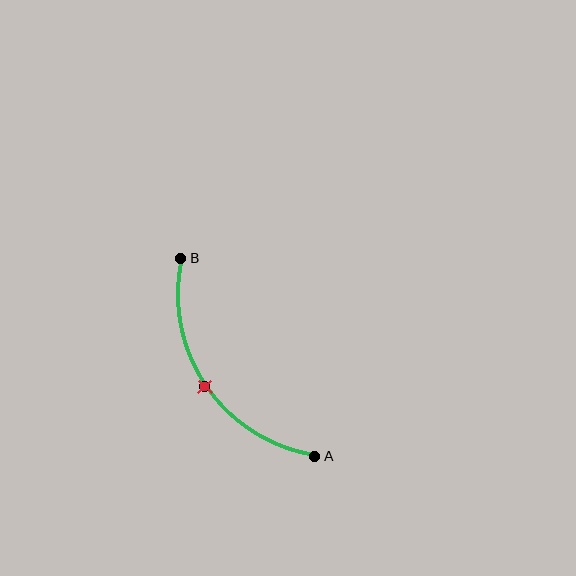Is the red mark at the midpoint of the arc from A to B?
Yes. The red mark lies on the arc at equal arc-length from both A and B — it is the arc midpoint.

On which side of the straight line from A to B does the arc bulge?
The arc bulges below and to the left of the straight line connecting A and B.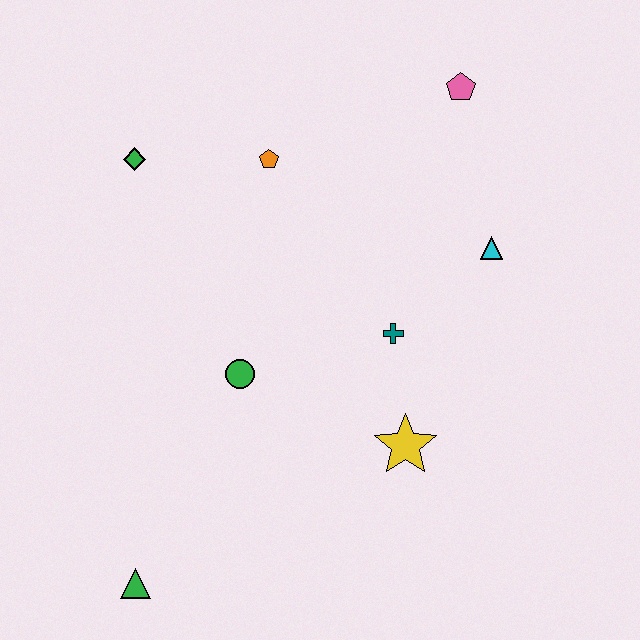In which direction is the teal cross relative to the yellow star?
The teal cross is above the yellow star.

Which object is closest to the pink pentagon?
The cyan triangle is closest to the pink pentagon.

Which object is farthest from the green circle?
The pink pentagon is farthest from the green circle.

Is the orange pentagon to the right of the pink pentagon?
No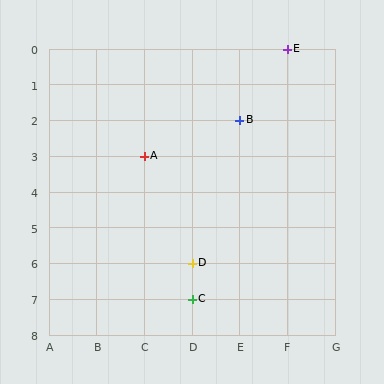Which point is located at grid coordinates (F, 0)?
Point E is at (F, 0).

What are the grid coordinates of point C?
Point C is at grid coordinates (D, 7).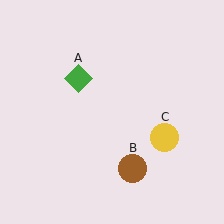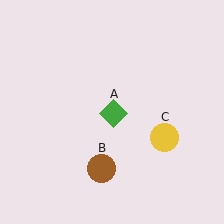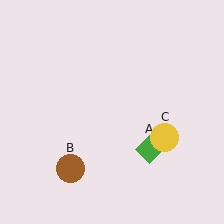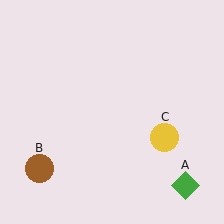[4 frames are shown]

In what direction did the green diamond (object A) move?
The green diamond (object A) moved down and to the right.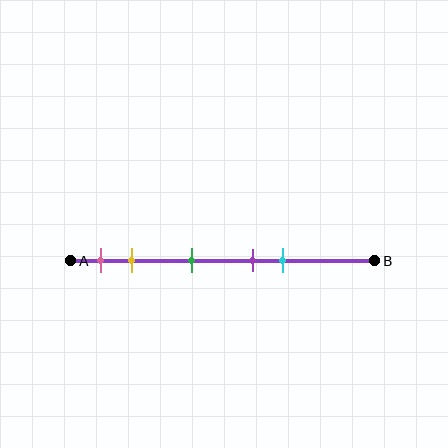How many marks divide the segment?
There are 5 marks dividing the segment.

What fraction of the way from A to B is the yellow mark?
The yellow mark is approximately 20% (0.2) of the way from A to B.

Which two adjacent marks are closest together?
The purple and cyan marks are the closest adjacent pair.